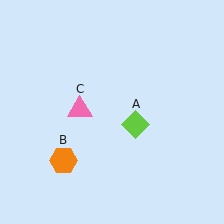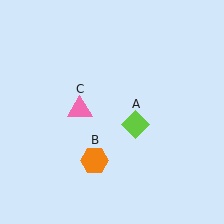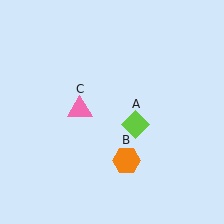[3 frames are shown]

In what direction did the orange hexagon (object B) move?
The orange hexagon (object B) moved right.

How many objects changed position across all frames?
1 object changed position: orange hexagon (object B).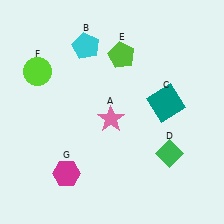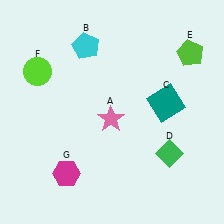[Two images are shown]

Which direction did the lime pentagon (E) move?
The lime pentagon (E) moved right.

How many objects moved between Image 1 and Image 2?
1 object moved between the two images.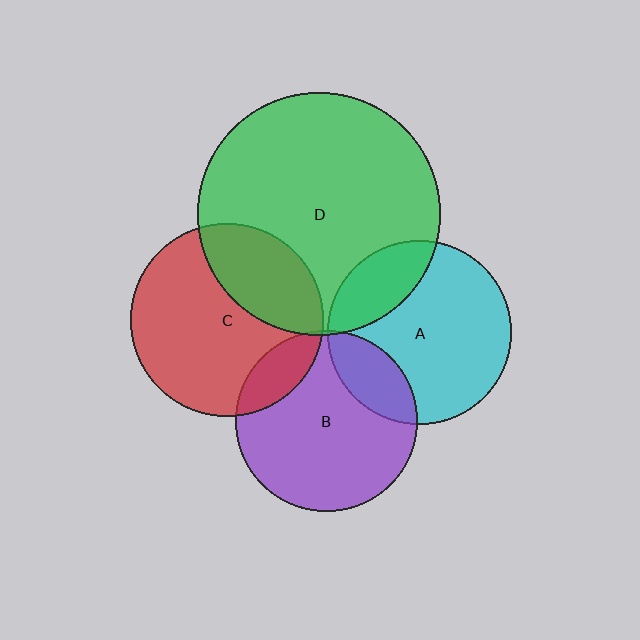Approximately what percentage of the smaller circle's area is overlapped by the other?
Approximately 30%.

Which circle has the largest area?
Circle D (green).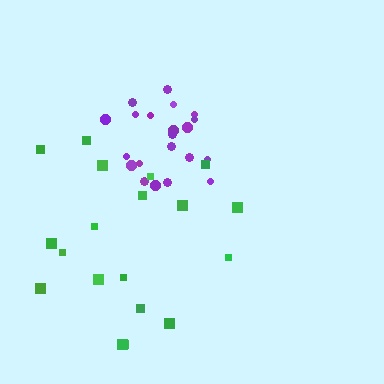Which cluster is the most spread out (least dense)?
Green.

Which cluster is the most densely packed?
Purple.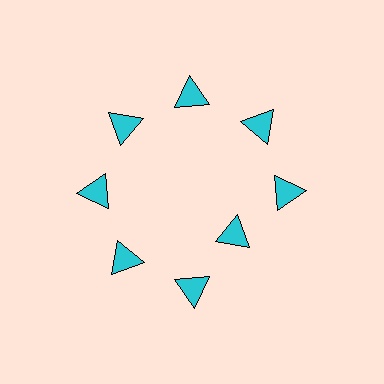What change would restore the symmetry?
The symmetry would be restored by moving it outward, back onto the ring so that all 8 triangles sit at equal angles and equal distance from the center.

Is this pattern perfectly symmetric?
No. The 8 cyan triangles are arranged in a ring, but one element near the 4 o'clock position is pulled inward toward the center, breaking the 8-fold rotational symmetry.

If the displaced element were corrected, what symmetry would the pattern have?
It would have 8-fold rotational symmetry — the pattern would map onto itself every 45 degrees.